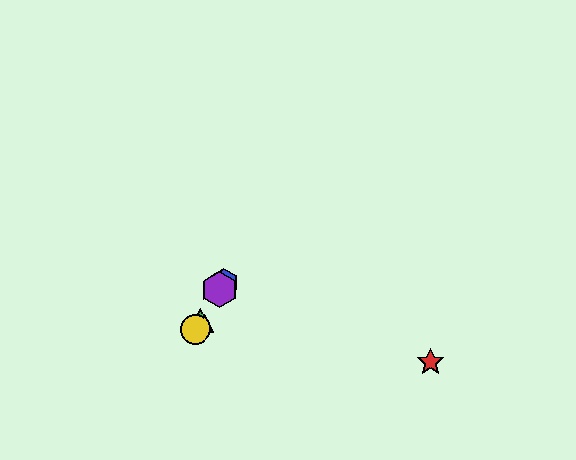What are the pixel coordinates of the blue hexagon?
The blue hexagon is at (224, 283).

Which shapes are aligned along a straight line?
The blue hexagon, the green triangle, the yellow circle, the purple hexagon are aligned along a straight line.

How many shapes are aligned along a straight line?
4 shapes (the blue hexagon, the green triangle, the yellow circle, the purple hexagon) are aligned along a straight line.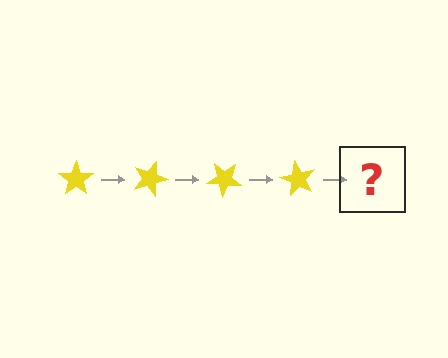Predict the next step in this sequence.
The next step is a yellow star rotated 80 degrees.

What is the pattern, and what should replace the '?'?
The pattern is that the star rotates 20 degrees each step. The '?' should be a yellow star rotated 80 degrees.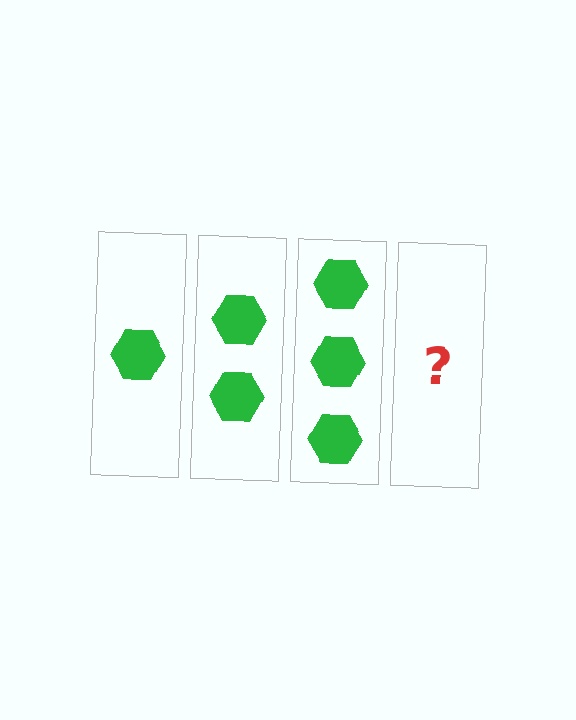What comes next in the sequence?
The next element should be 4 hexagons.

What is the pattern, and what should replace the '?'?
The pattern is that each step adds one more hexagon. The '?' should be 4 hexagons.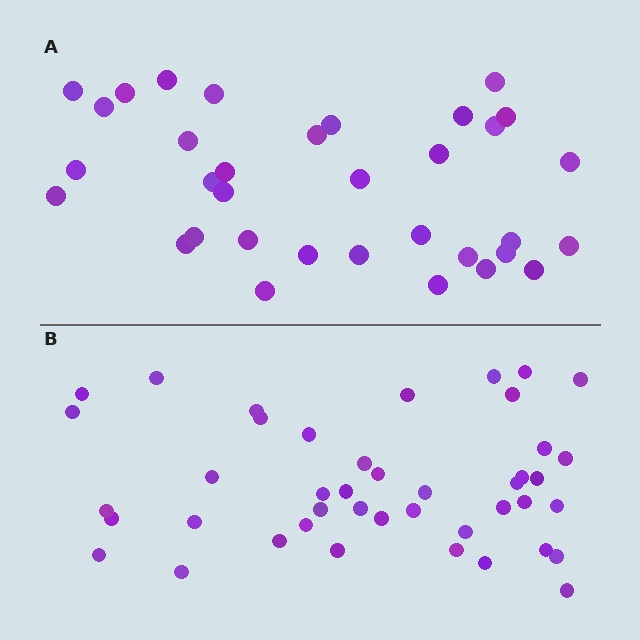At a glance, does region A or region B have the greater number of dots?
Region B (the bottom region) has more dots.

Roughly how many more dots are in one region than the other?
Region B has roughly 8 or so more dots than region A.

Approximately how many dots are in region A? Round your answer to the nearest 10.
About 30 dots. (The exact count is 34, which rounds to 30.)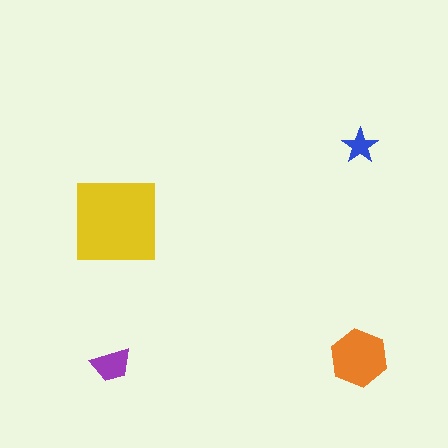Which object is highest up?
The blue star is topmost.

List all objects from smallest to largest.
The blue star, the purple trapezoid, the orange hexagon, the yellow square.